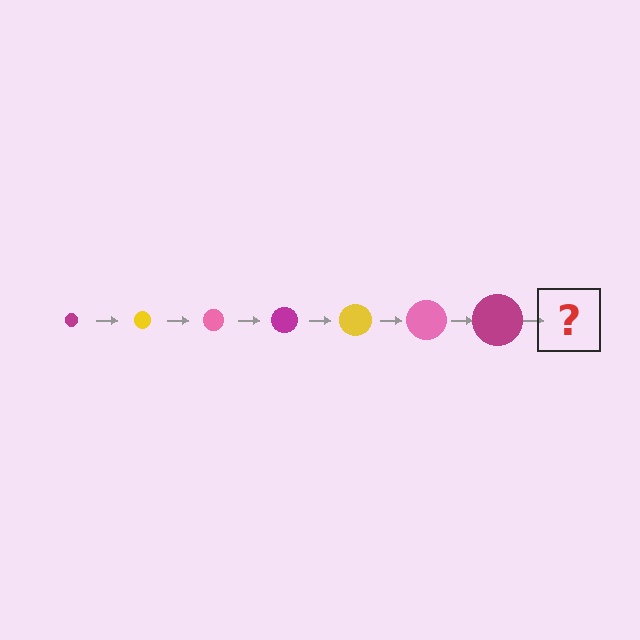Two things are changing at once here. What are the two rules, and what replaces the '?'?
The two rules are that the circle grows larger each step and the color cycles through magenta, yellow, and pink. The '?' should be a yellow circle, larger than the previous one.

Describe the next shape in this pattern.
It should be a yellow circle, larger than the previous one.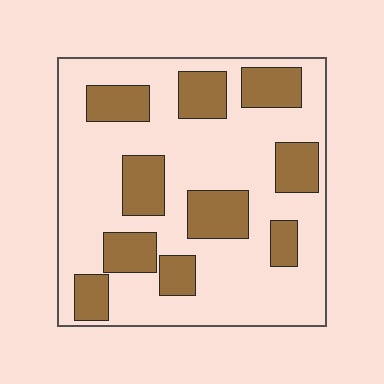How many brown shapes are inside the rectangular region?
10.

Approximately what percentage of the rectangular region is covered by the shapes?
Approximately 30%.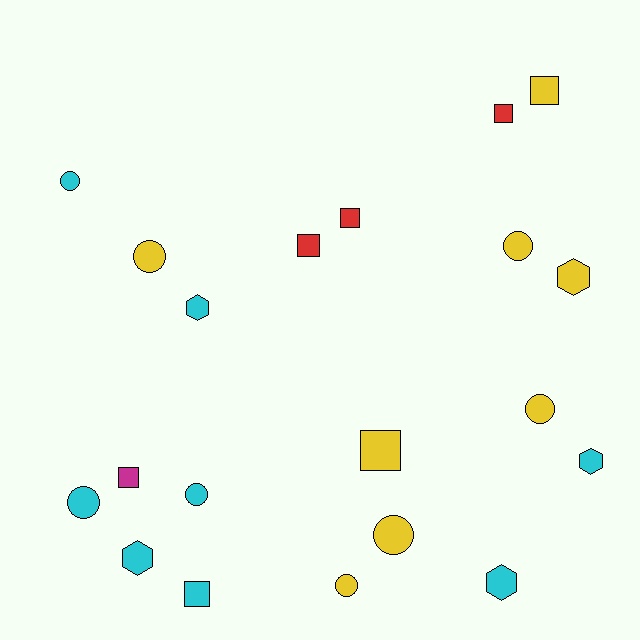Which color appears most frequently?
Yellow, with 8 objects.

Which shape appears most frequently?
Circle, with 8 objects.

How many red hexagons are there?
There are no red hexagons.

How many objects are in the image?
There are 20 objects.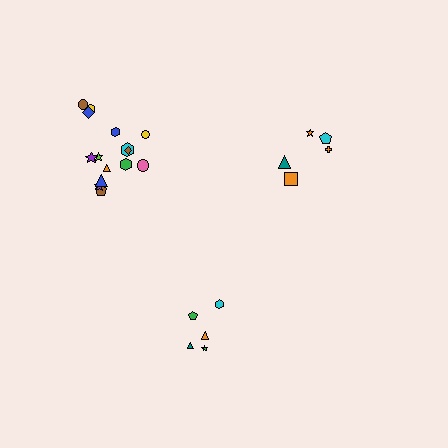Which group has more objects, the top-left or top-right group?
The top-left group.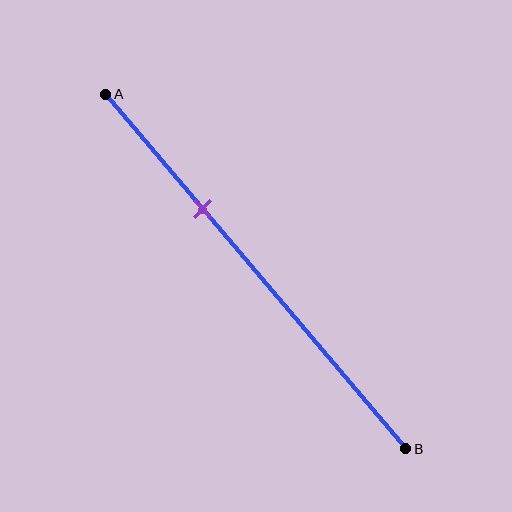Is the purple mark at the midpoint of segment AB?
No, the mark is at about 30% from A, not at the 50% midpoint.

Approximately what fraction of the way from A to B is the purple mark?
The purple mark is approximately 30% of the way from A to B.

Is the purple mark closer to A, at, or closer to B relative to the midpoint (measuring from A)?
The purple mark is closer to point A than the midpoint of segment AB.